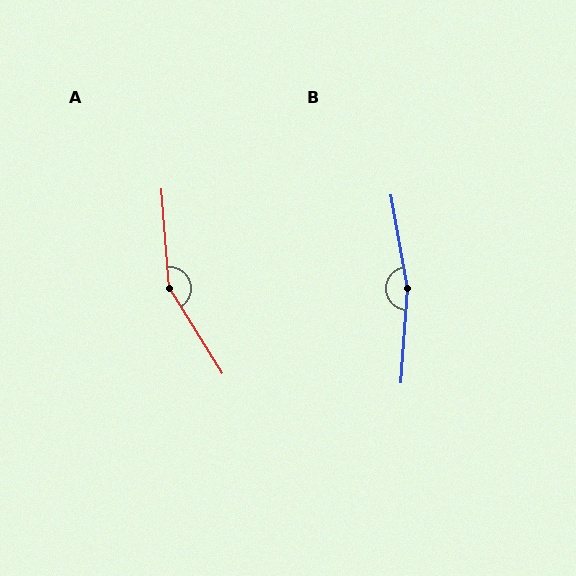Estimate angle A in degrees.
Approximately 152 degrees.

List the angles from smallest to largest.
A (152°), B (166°).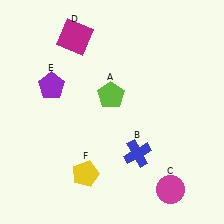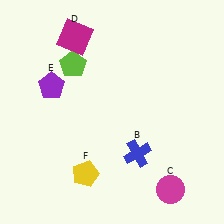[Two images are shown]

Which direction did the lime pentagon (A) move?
The lime pentagon (A) moved left.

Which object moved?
The lime pentagon (A) moved left.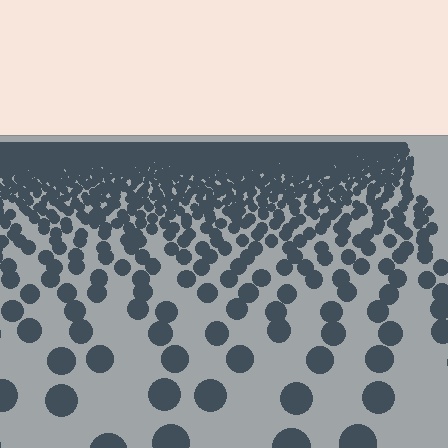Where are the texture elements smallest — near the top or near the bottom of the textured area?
Near the top.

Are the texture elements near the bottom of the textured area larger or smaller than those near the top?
Larger. Near the bottom, elements are closer to the viewer and appear at a bigger on-screen size.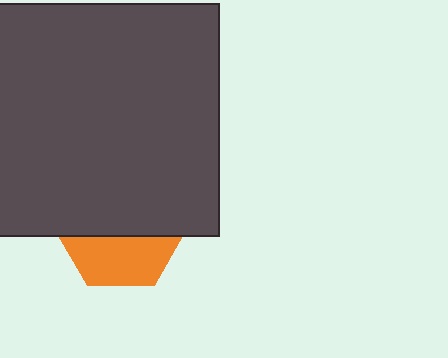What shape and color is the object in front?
The object in front is a dark gray square.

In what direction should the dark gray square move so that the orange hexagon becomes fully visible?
The dark gray square should move up. That is the shortest direction to clear the overlap and leave the orange hexagon fully visible.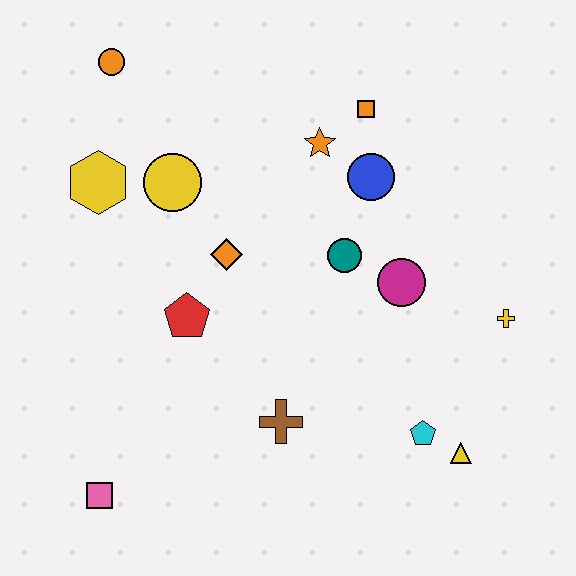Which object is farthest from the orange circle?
The yellow triangle is farthest from the orange circle.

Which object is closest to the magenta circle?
The teal circle is closest to the magenta circle.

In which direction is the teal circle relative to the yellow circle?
The teal circle is to the right of the yellow circle.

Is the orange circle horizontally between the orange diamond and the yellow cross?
No